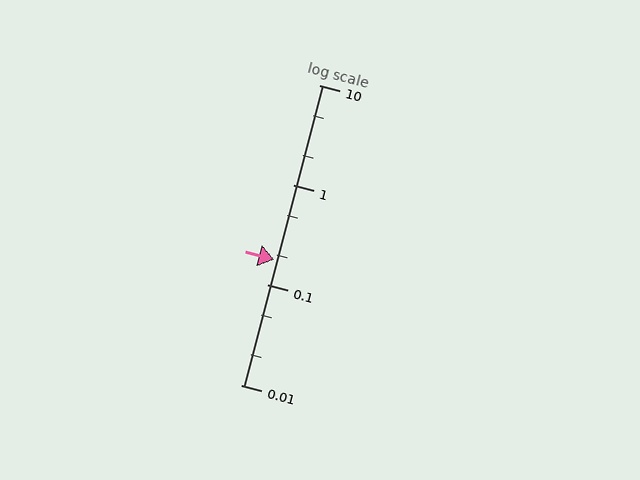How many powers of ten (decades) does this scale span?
The scale spans 3 decades, from 0.01 to 10.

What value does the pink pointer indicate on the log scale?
The pointer indicates approximately 0.18.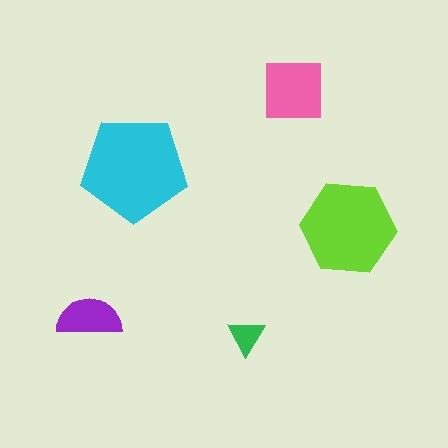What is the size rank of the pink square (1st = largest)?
3rd.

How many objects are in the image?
There are 5 objects in the image.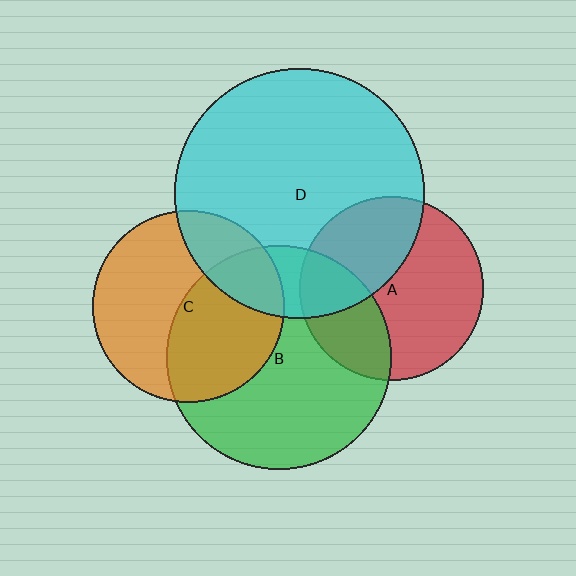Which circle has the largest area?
Circle D (cyan).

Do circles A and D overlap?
Yes.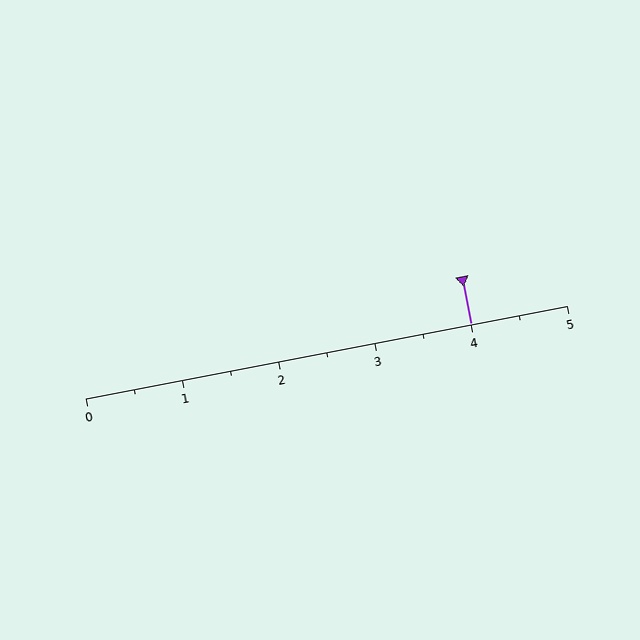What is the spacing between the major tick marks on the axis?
The major ticks are spaced 1 apart.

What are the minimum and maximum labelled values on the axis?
The axis runs from 0 to 5.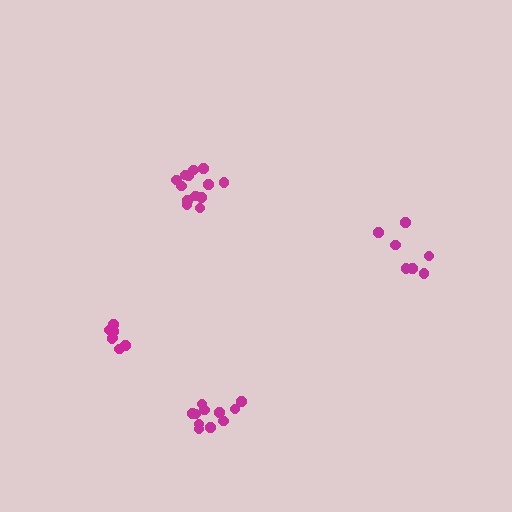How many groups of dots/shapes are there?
There are 4 groups.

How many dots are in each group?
Group 1: 7 dots, Group 2: 8 dots, Group 3: 13 dots, Group 4: 11 dots (39 total).